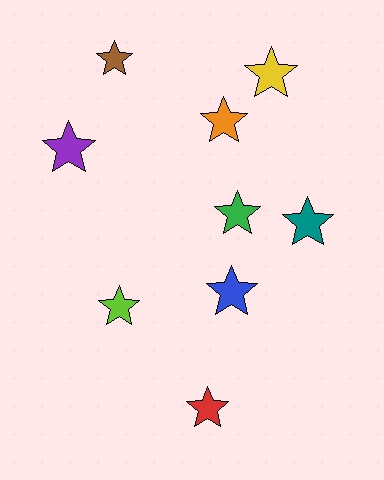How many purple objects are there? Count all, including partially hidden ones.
There is 1 purple object.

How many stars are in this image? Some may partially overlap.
There are 9 stars.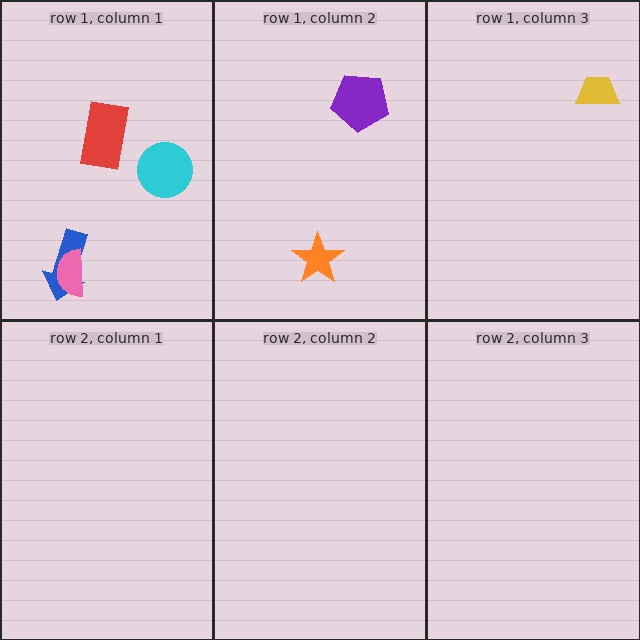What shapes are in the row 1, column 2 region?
The purple pentagon, the orange star.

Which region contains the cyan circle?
The row 1, column 1 region.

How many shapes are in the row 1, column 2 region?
2.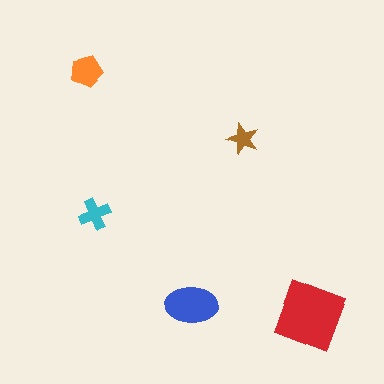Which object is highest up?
The orange pentagon is topmost.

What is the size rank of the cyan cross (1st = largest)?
4th.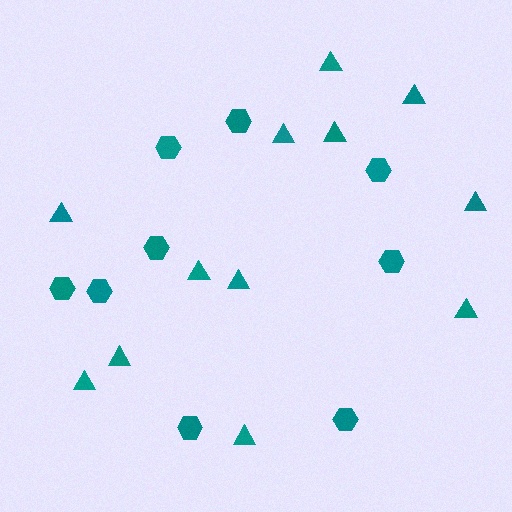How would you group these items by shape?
There are 2 groups: one group of triangles (12) and one group of hexagons (9).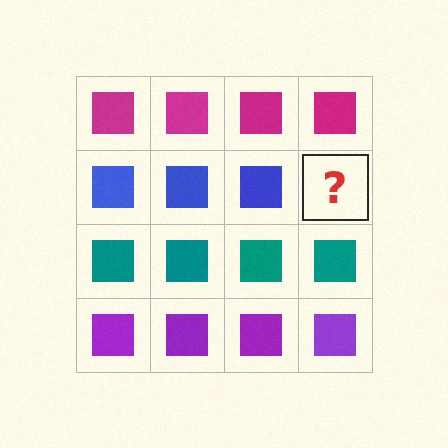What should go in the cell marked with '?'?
The missing cell should contain a blue square.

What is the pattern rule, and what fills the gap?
The rule is that each row has a consistent color. The gap should be filled with a blue square.